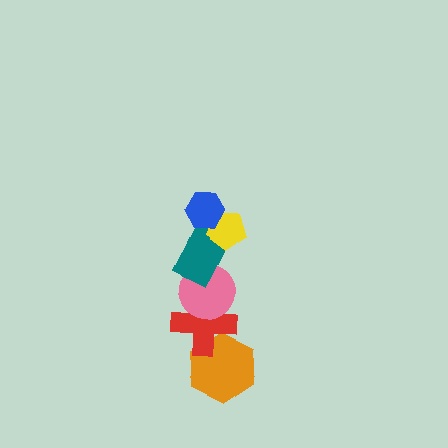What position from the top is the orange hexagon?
The orange hexagon is 6th from the top.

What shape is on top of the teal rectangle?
The yellow pentagon is on top of the teal rectangle.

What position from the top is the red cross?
The red cross is 5th from the top.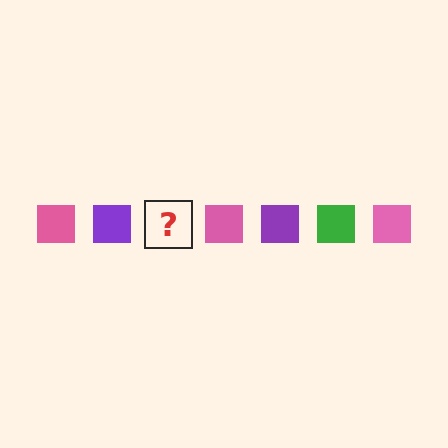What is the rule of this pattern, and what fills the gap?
The rule is that the pattern cycles through pink, purple, green squares. The gap should be filled with a green square.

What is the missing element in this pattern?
The missing element is a green square.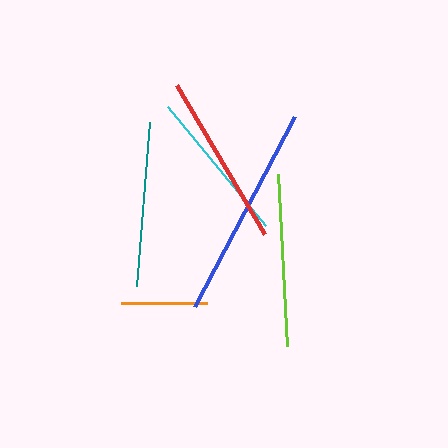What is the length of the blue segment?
The blue segment is approximately 215 pixels long.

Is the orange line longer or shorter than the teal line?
The teal line is longer than the orange line.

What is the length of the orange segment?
The orange segment is approximately 86 pixels long.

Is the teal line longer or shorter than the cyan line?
The teal line is longer than the cyan line.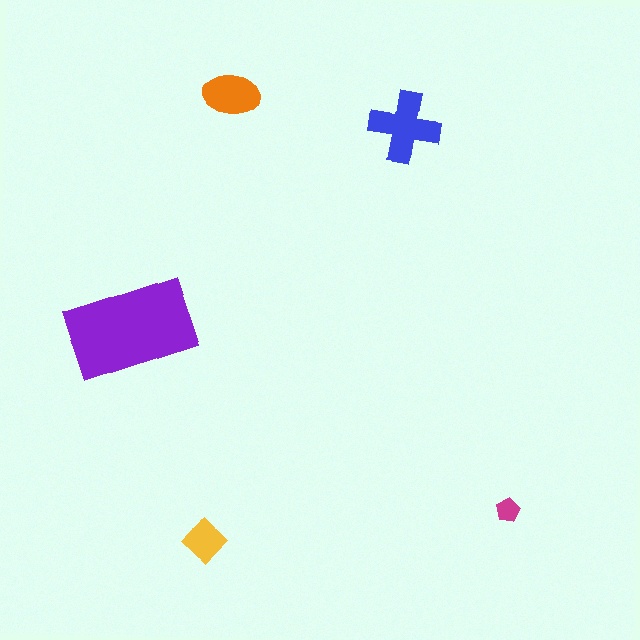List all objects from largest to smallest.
The purple rectangle, the blue cross, the orange ellipse, the yellow diamond, the magenta pentagon.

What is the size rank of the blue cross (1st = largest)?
2nd.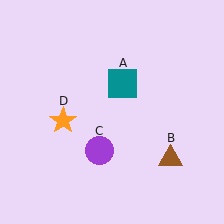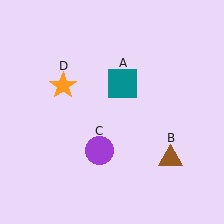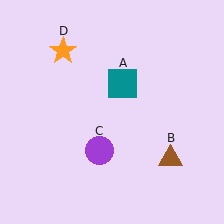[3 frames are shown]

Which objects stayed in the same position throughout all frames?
Teal square (object A) and brown triangle (object B) and purple circle (object C) remained stationary.